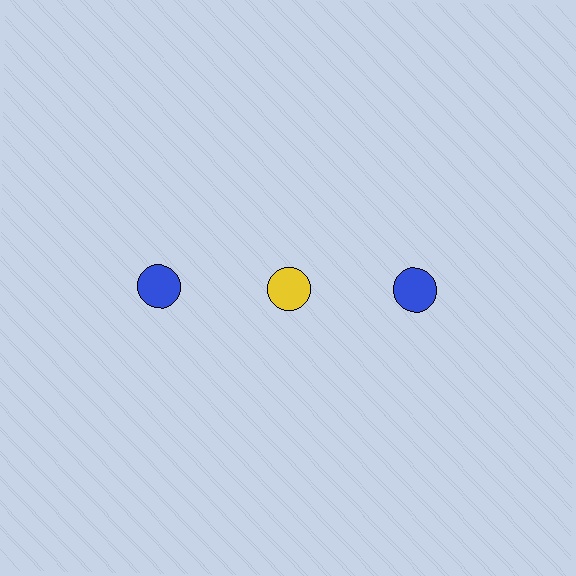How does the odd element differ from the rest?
It has a different color: yellow instead of blue.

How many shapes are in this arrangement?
There are 3 shapes arranged in a grid pattern.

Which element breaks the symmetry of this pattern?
The yellow circle in the top row, second from left column breaks the symmetry. All other shapes are blue circles.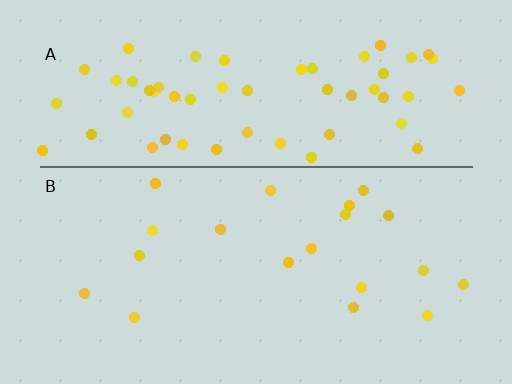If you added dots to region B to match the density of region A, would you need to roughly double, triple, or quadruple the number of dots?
Approximately triple.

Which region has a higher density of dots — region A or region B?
A (the top).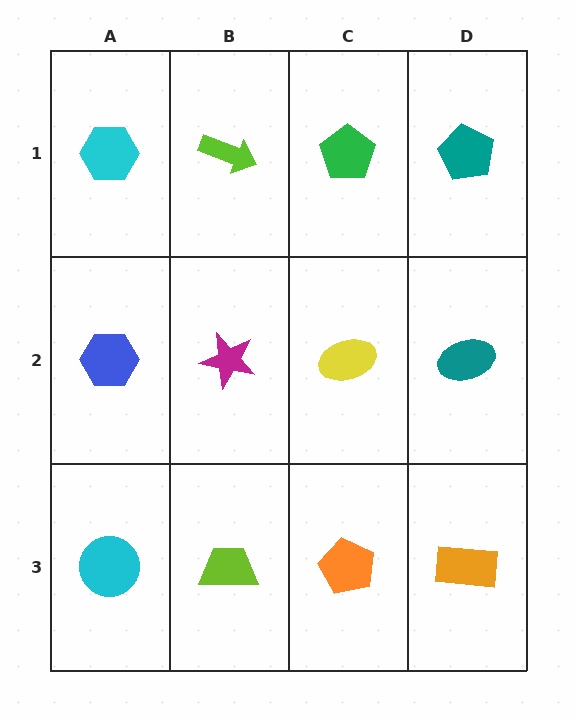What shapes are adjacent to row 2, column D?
A teal pentagon (row 1, column D), an orange rectangle (row 3, column D), a yellow ellipse (row 2, column C).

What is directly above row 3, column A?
A blue hexagon.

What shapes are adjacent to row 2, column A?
A cyan hexagon (row 1, column A), a cyan circle (row 3, column A), a magenta star (row 2, column B).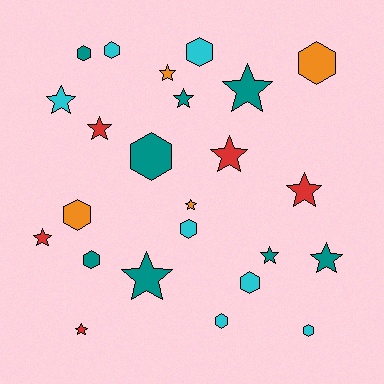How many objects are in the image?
There are 24 objects.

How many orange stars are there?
There are 2 orange stars.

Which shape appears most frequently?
Star, with 13 objects.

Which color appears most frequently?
Teal, with 8 objects.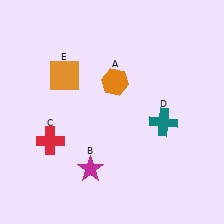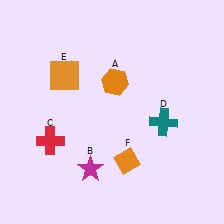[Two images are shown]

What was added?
An orange diamond (F) was added in Image 2.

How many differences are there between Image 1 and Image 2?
There is 1 difference between the two images.